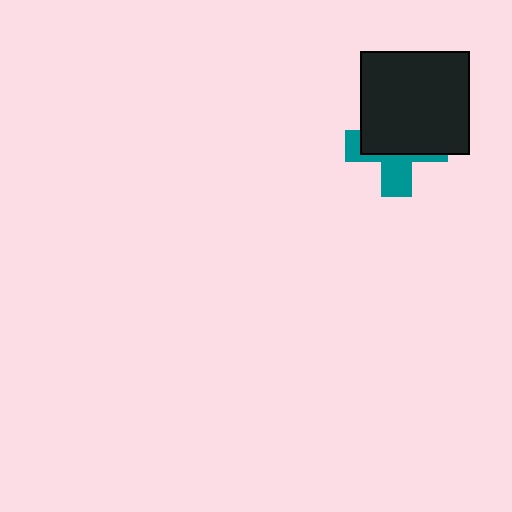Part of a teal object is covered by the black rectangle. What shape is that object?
It is a cross.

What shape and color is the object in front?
The object in front is a black rectangle.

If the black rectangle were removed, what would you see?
You would see the complete teal cross.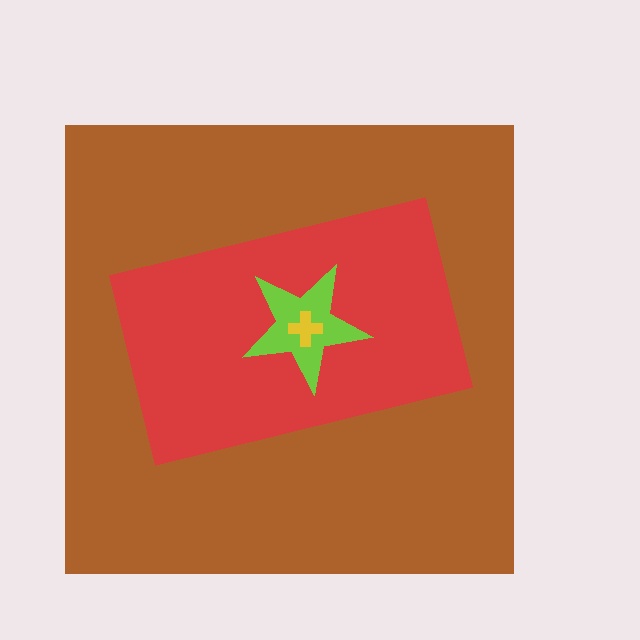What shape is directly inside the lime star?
The yellow cross.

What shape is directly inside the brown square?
The red rectangle.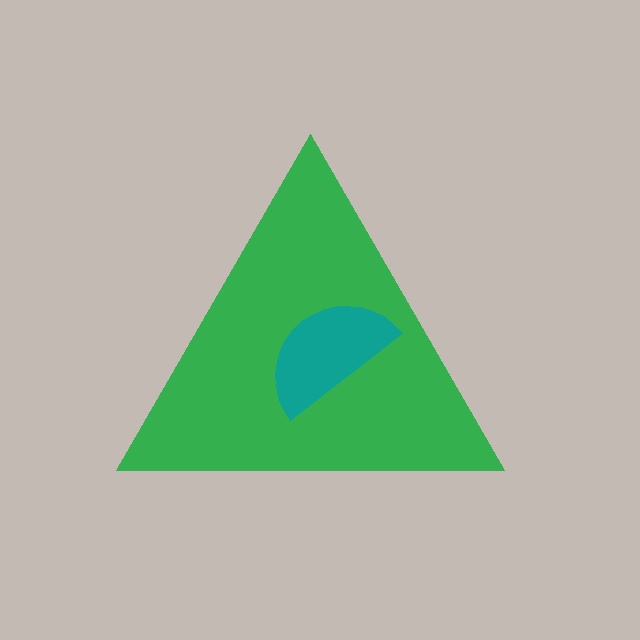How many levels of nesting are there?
2.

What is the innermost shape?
The teal semicircle.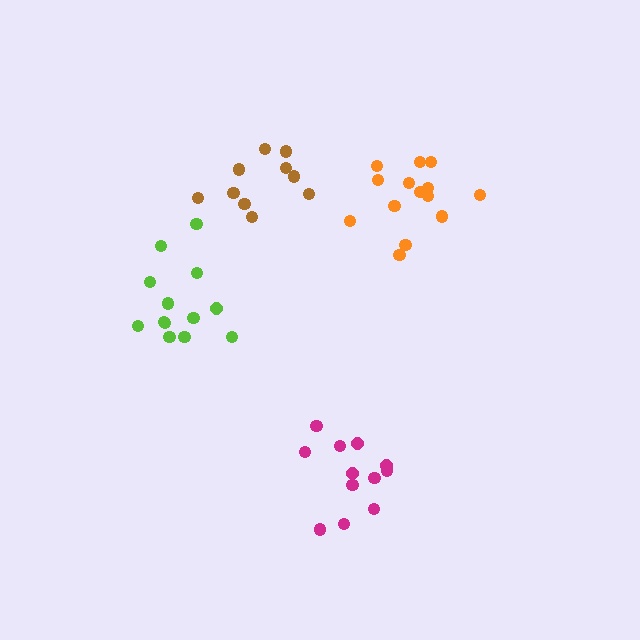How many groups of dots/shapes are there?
There are 4 groups.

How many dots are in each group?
Group 1: 12 dots, Group 2: 13 dots, Group 3: 14 dots, Group 4: 10 dots (49 total).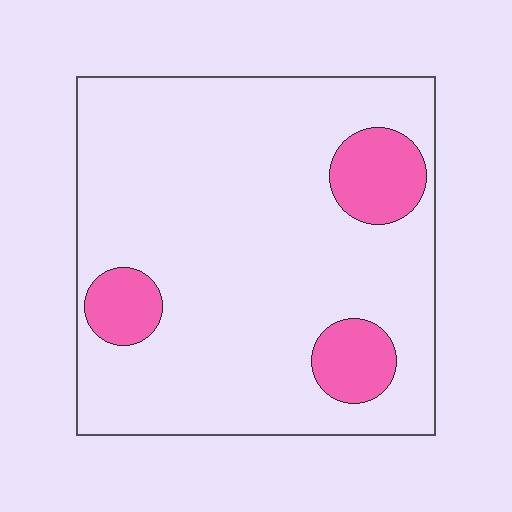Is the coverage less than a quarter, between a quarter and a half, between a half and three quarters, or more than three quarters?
Less than a quarter.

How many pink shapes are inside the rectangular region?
3.